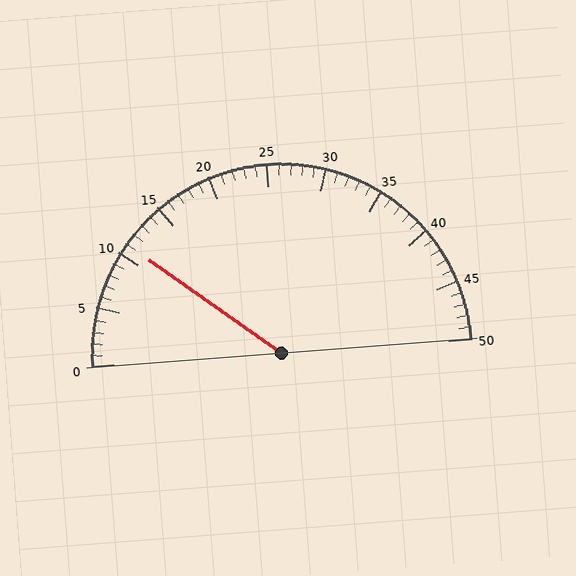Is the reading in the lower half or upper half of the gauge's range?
The reading is in the lower half of the range (0 to 50).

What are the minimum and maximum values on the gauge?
The gauge ranges from 0 to 50.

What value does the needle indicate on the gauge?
The needle indicates approximately 11.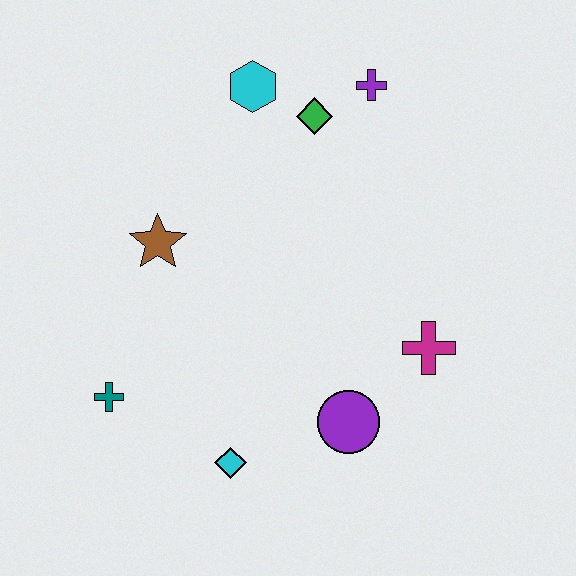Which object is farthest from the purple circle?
The cyan hexagon is farthest from the purple circle.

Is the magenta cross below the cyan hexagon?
Yes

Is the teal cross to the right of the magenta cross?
No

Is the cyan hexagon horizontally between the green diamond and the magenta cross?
No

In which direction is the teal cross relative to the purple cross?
The teal cross is below the purple cross.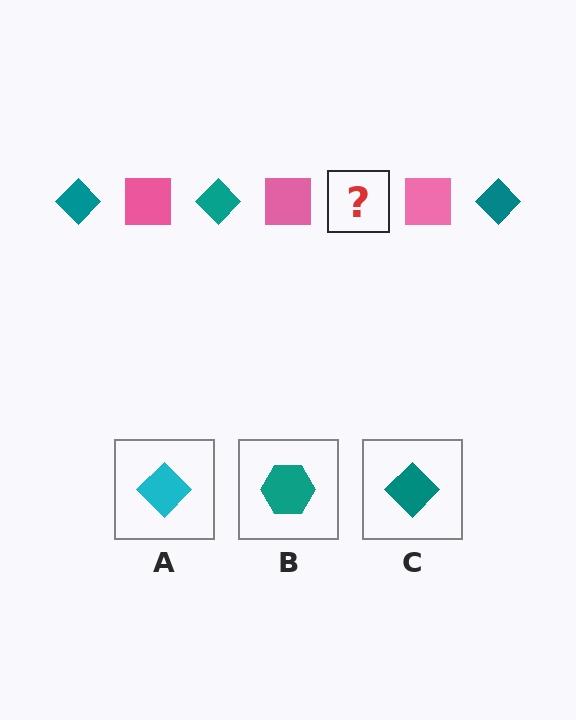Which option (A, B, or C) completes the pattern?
C.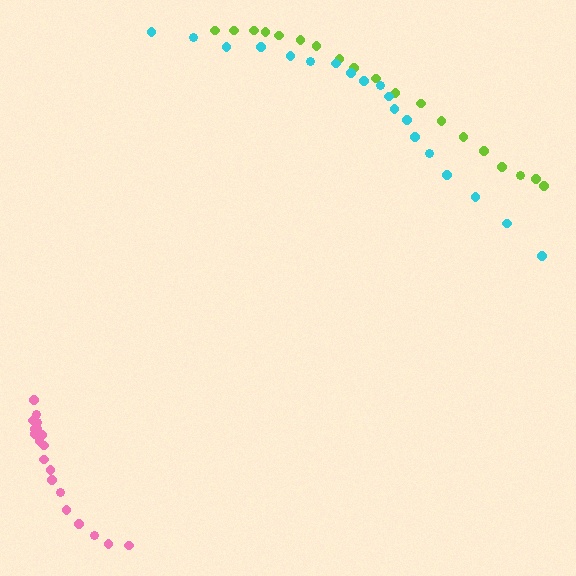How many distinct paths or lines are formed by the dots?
There are 3 distinct paths.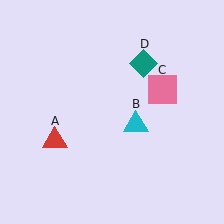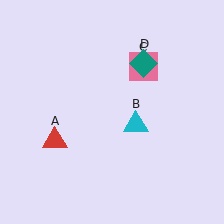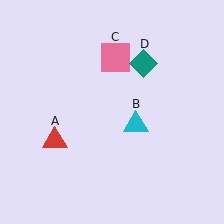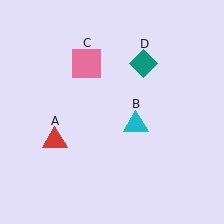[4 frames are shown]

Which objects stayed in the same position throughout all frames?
Red triangle (object A) and cyan triangle (object B) and teal diamond (object D) remained stationary.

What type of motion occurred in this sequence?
The pink square (object C) rotated counterclockwise around the center of the scene.